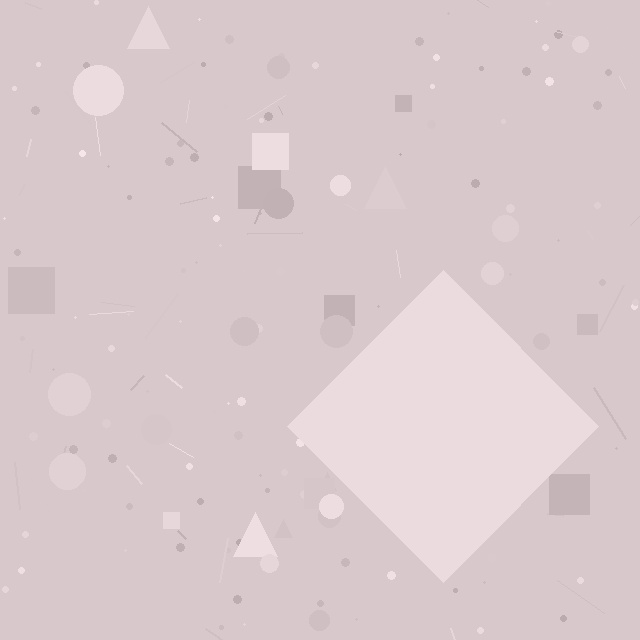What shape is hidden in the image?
A diamond is hidden in the image.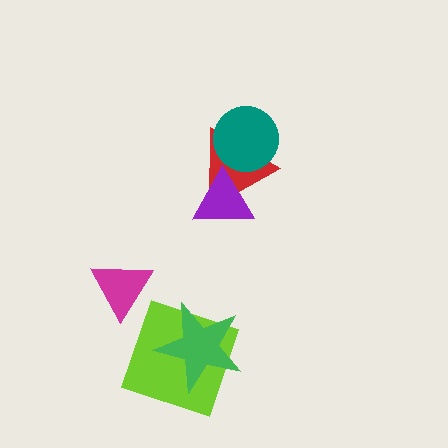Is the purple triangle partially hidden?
No, no other shape covers it.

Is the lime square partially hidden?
Yes, it is partially covered by another shape.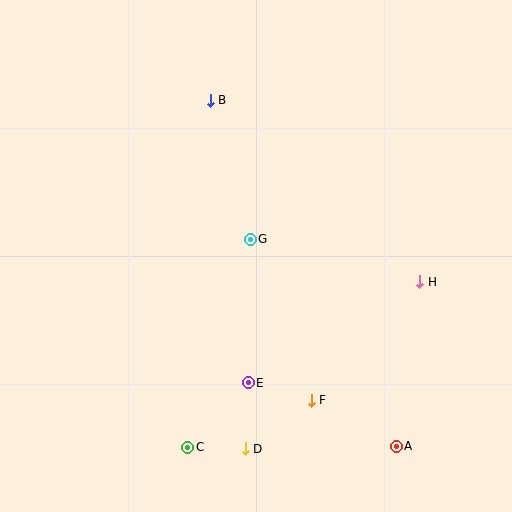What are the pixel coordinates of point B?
Point B is at (210, 100).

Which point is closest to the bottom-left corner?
Point C is closest to the bottom-left corner.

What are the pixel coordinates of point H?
Point H is at (420, 282).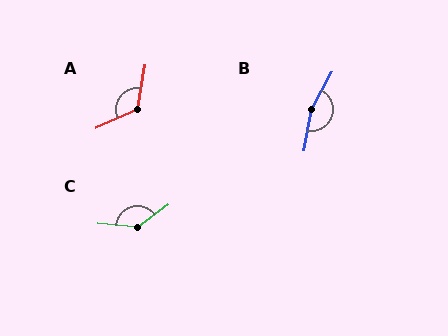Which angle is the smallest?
A, at approximately 123 degrees.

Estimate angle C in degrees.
Approximately 138 degrees.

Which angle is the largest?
B, at approximately 162 degrees.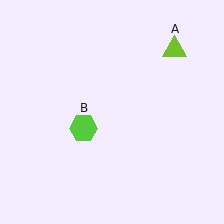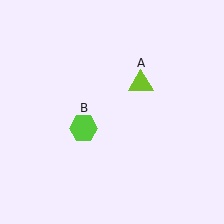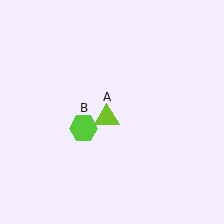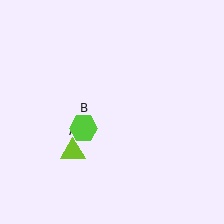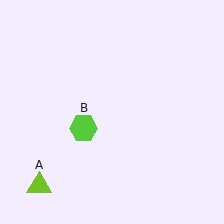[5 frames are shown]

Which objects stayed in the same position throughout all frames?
Lime hexagon (object B) remained stationary.